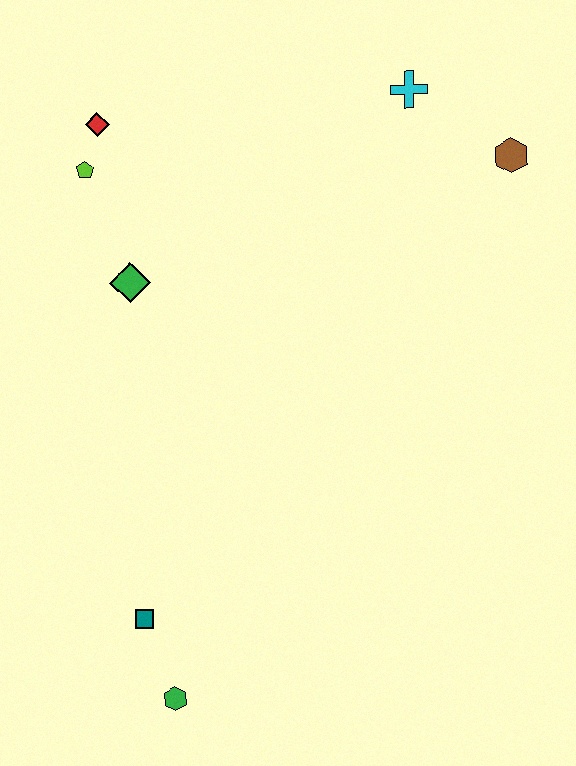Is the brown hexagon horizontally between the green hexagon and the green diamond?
No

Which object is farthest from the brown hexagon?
The green hexagon is farthest from the brown hexagon.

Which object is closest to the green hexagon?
The teal square is closest to the green hexagon.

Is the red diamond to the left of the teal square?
Yes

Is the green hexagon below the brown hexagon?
Yes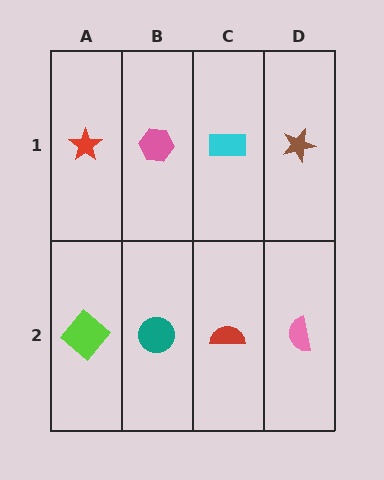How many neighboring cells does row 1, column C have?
3.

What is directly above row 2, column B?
A pink hexagon.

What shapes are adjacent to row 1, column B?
A teal circle (row 2, column B), a red star (row 1, column A), a cyan rectangle (row 1, column C).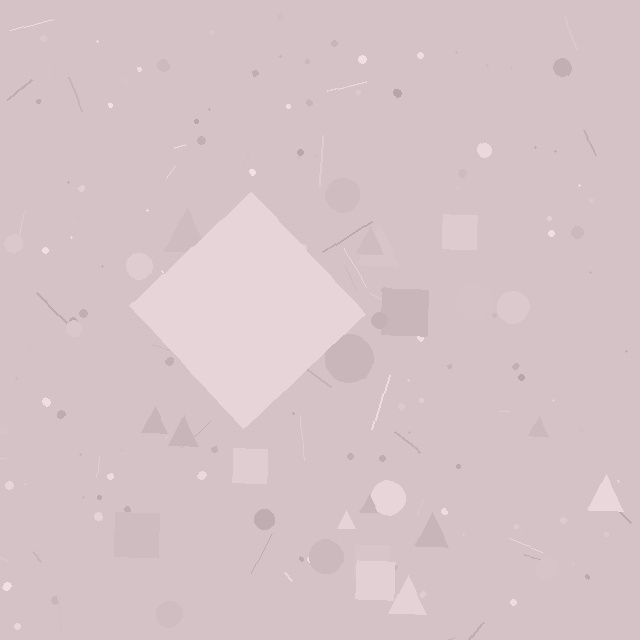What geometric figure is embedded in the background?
A diamond is embedded in the background.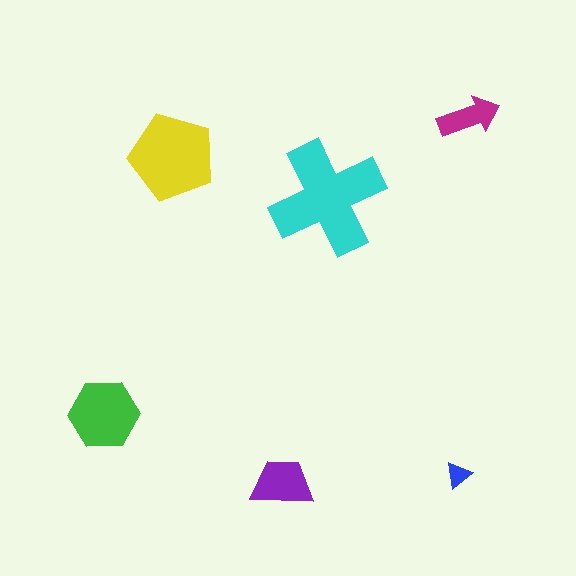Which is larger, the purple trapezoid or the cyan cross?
The cyan cross.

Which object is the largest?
The cyan cross.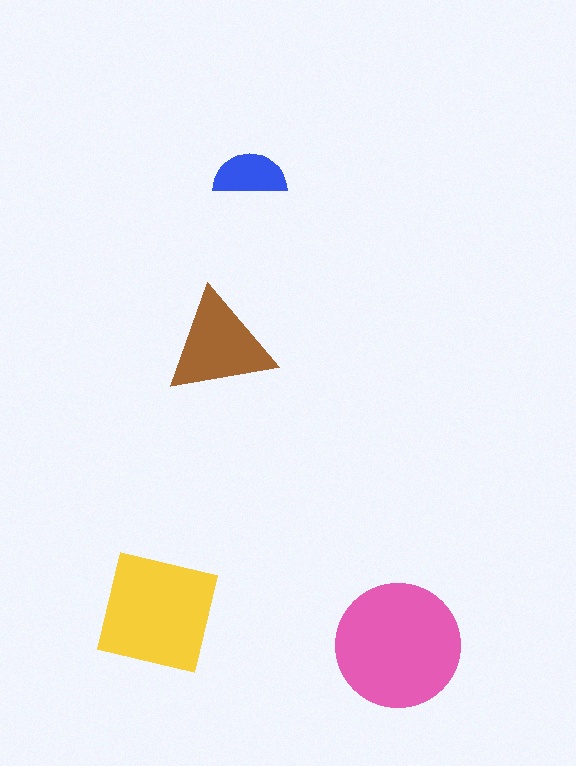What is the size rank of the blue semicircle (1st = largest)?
4th.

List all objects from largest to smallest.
The pink circle, the yellow square, the brown triangle, the blue semicircle.